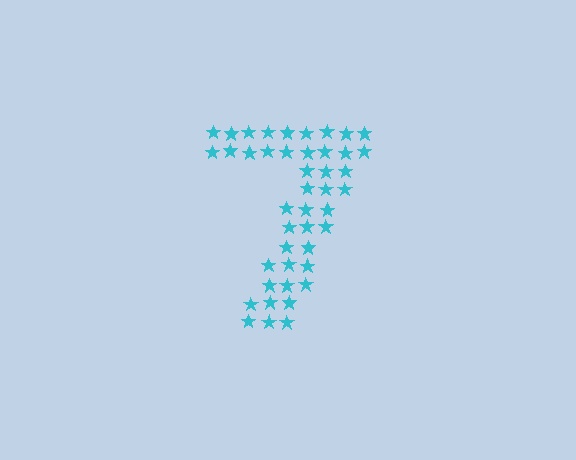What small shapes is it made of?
It is made of small stars.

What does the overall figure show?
The overall figure shows the digit 7.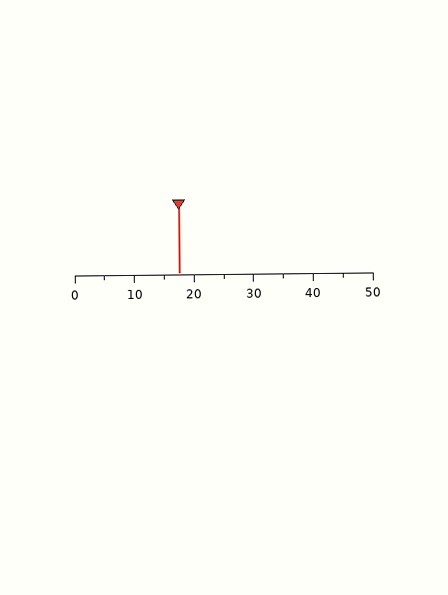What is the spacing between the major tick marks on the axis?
The major ticks are spaced 10 apart.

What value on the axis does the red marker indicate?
The marker indicates approximately 17.5.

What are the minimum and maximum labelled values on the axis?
The axis runs from 0 to 50.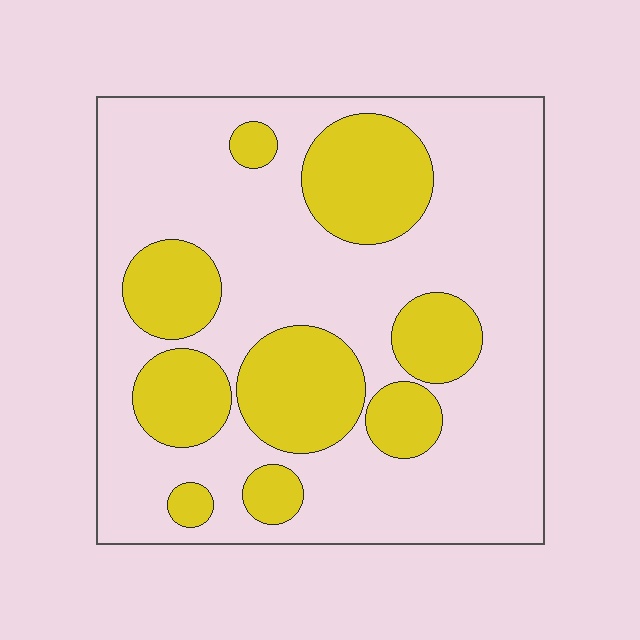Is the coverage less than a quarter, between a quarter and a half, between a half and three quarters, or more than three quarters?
Between a quarter and a half.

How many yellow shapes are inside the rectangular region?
9.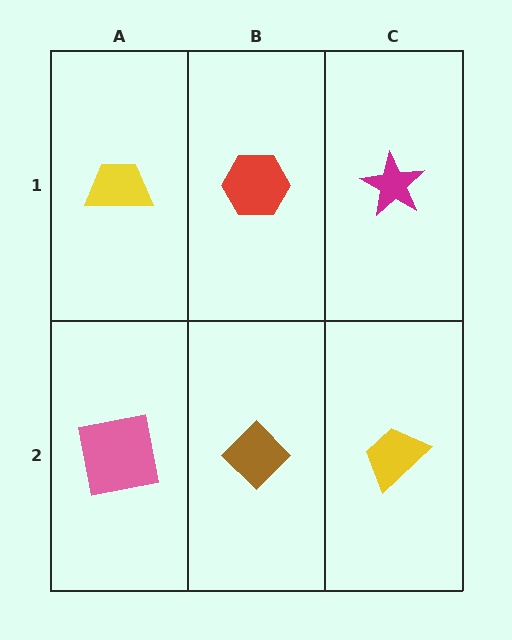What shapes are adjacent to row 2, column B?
A red hexagon (row 1, column B), a pink square (row 2, column A), a yellow trapezoid (row 2, column C).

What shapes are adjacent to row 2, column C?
A magenta star (row 1, column C), a brown diamond (row 2, column B).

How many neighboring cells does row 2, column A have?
2.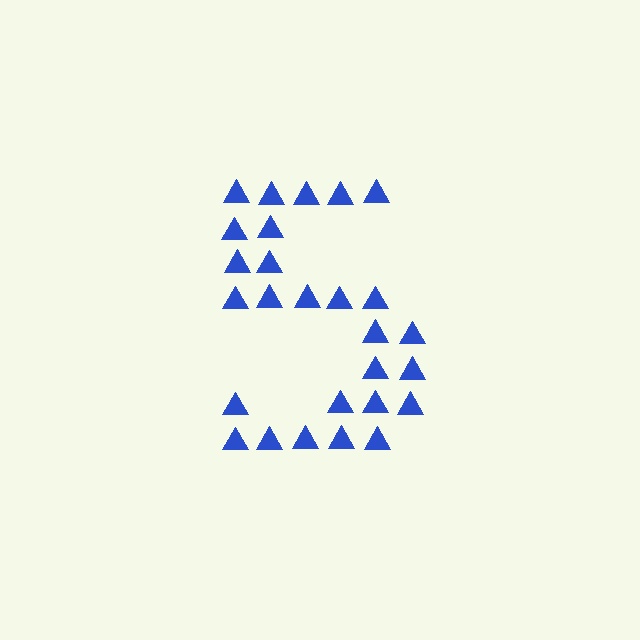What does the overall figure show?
The overall figure shows the digit 5.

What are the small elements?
The small elements are triangles.